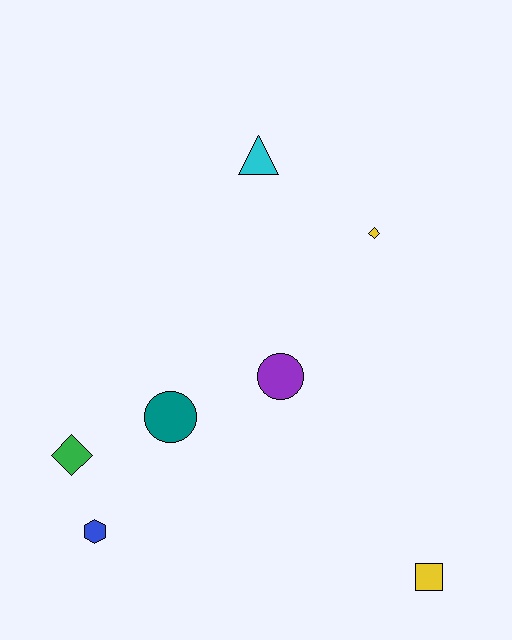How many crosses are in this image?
There are no crosses.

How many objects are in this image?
There are 7 objects.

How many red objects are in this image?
There are no red objects.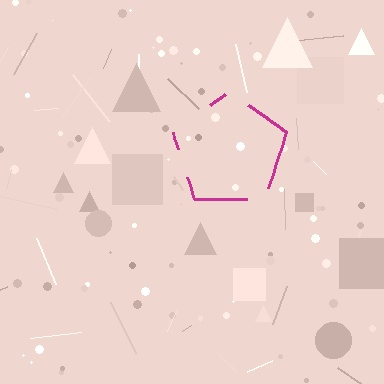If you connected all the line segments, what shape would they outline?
They would outline a pentagon.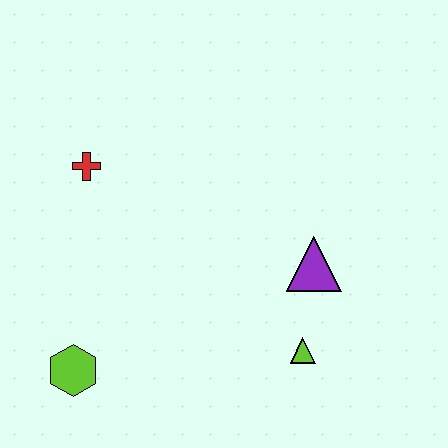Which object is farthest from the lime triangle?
The red cross is farthest from the lime triangle.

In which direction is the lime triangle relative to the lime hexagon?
The lime triangle is to the right of the lime hexagon.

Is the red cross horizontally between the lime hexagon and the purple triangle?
Yes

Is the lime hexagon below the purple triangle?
Yes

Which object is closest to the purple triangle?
The lime triangle is closest to the purple triangle.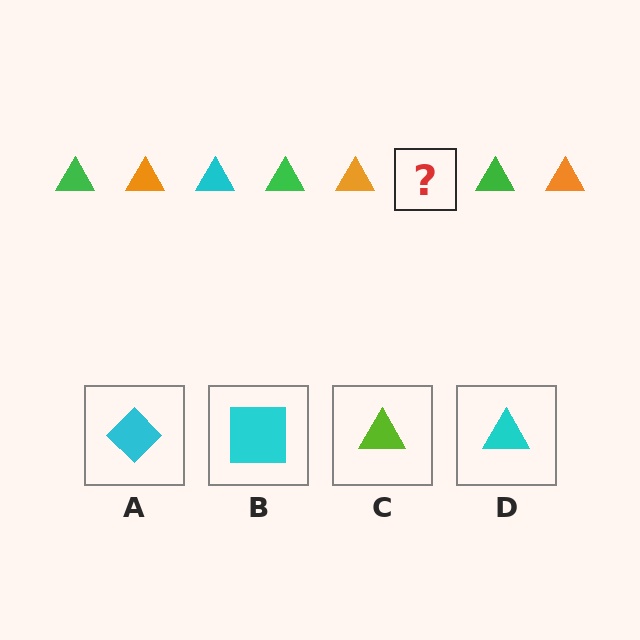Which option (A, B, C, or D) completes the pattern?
D.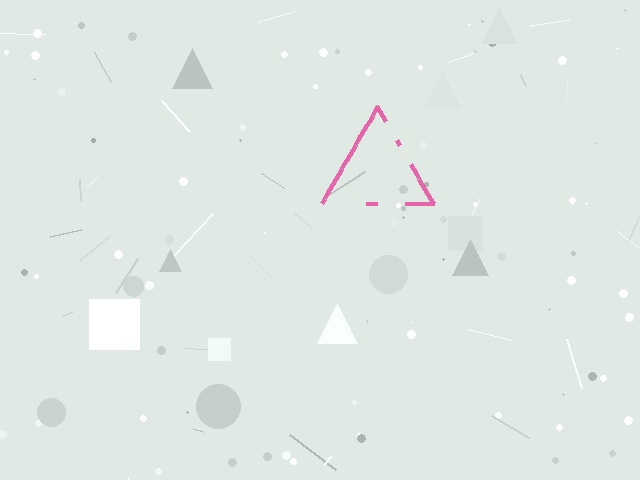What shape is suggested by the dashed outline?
The dashed outline suggests a triangle.